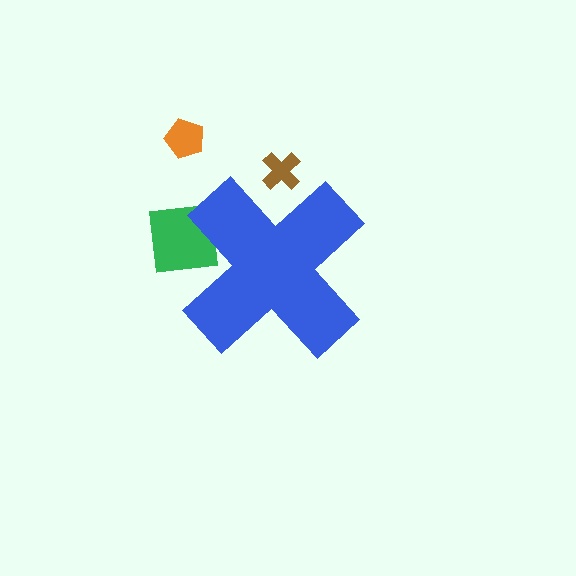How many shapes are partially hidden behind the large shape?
2 shapes are partially hidden.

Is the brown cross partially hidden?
Yes, the brown cross is partially hidden behind the blue cross.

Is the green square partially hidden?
Yes, the green square is partially hidden behind the blue cross.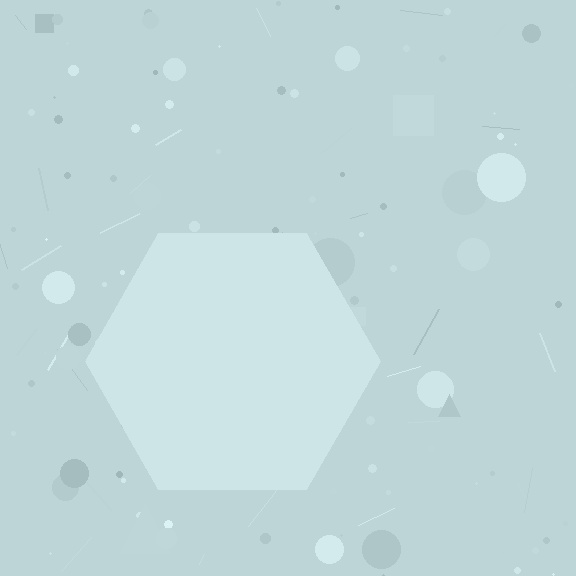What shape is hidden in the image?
A hexagon is hidden in the image.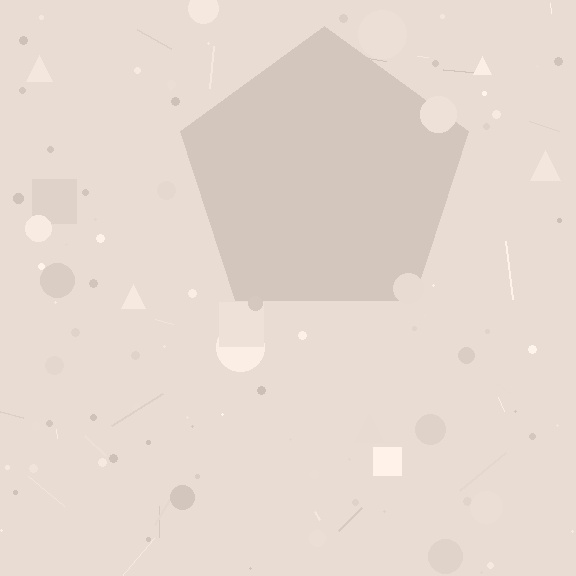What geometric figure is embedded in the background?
A pentagon is embedded in the background.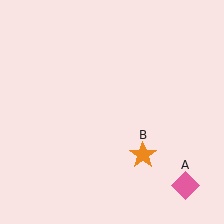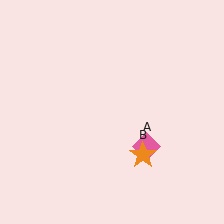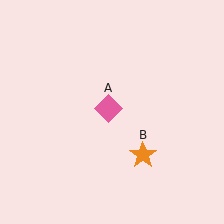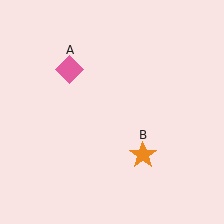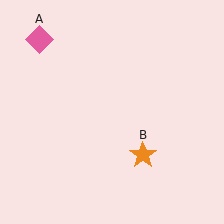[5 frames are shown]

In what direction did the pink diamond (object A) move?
The pink diamond (object A) moved up and to the left.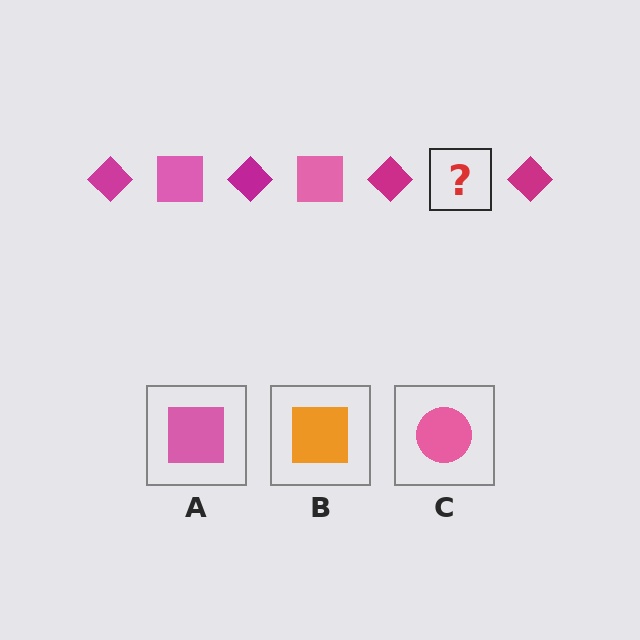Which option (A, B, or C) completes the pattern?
A.